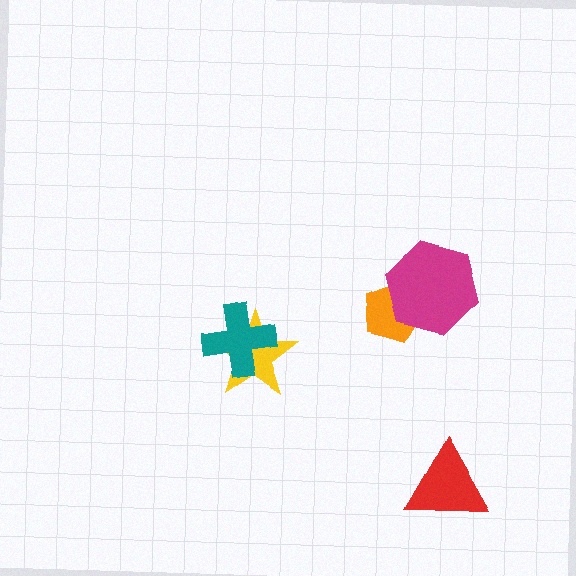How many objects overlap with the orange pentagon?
1 object overlaps with the orange pentagon.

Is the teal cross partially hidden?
No, no other shape covers it.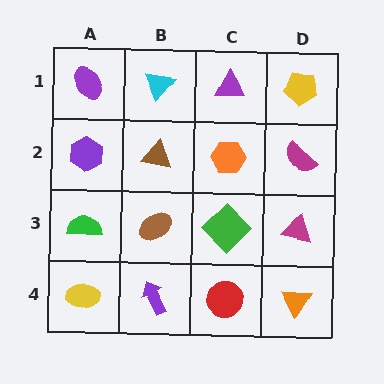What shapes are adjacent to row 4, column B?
A brown ellipse (row 3, column B), a yellow ellipse (row 4, column A), a red circle (row 4, column C).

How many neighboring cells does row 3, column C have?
4.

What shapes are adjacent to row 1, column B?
A brown triangle (row 2, column B), a purple ellipse (row 1, column A), a purple triangle (row 1, column C).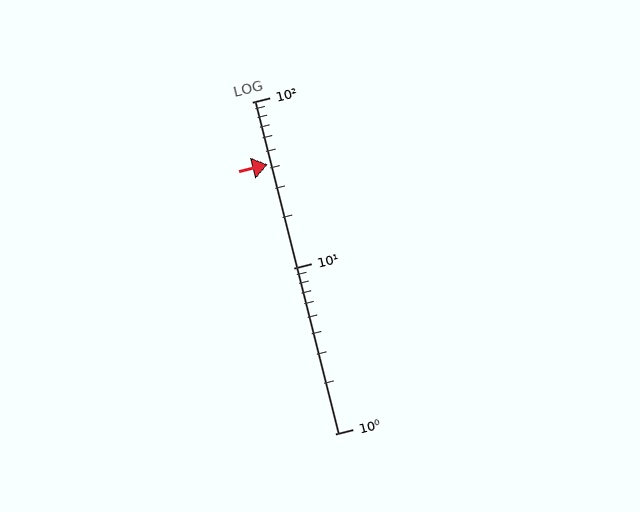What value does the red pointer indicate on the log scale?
The pointer indicates approximately 42.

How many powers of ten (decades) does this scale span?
The scale spans 2 decades, from 1 to 100.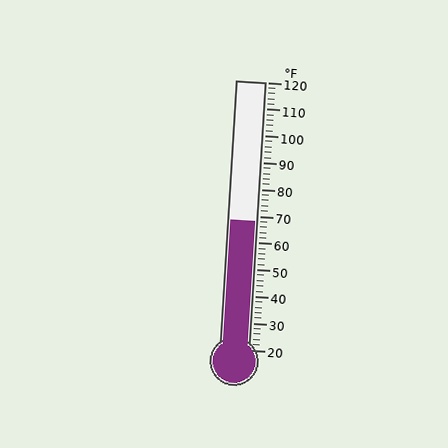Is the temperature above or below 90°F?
The temperature is below 90°F.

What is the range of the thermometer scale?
The thermometer scale ranges from 20°F to 120°F.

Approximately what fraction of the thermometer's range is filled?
The thermometer is filled to approximately 50% of its range.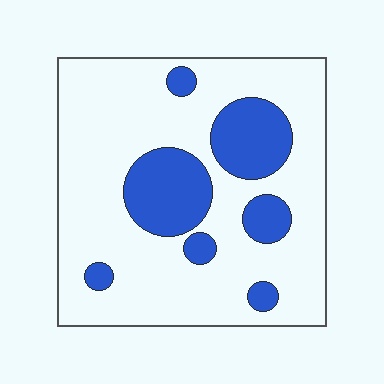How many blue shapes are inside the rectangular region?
7.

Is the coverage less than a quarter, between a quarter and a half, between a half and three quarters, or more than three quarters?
Less than a quarter.